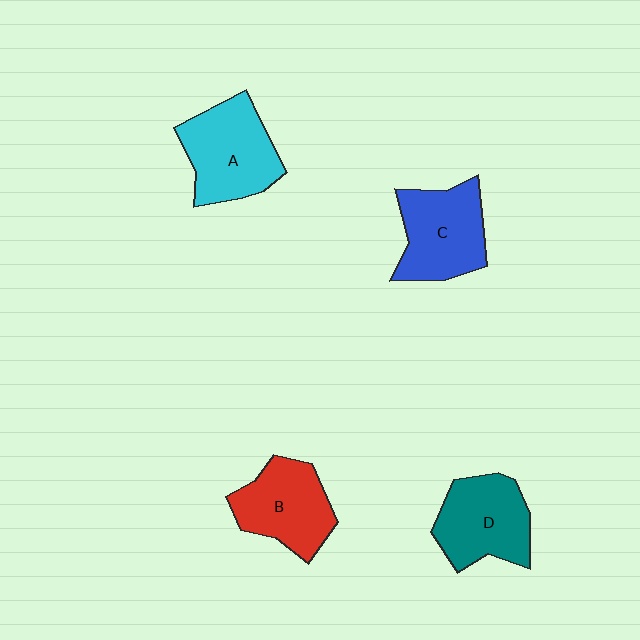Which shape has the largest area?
Shape A (cyan).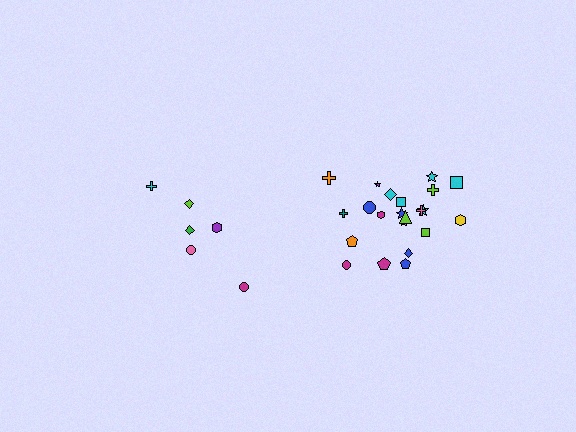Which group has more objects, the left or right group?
The right group.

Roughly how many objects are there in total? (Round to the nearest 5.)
Roughly 30 objects in total.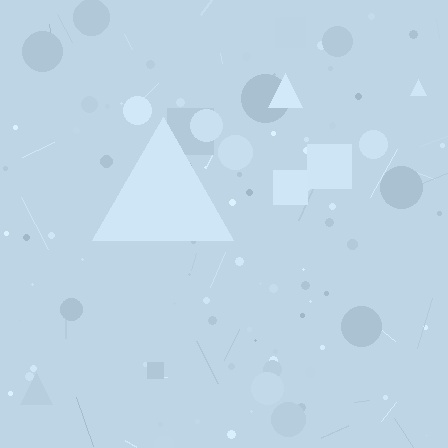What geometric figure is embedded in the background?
A triangle is embedded in the background.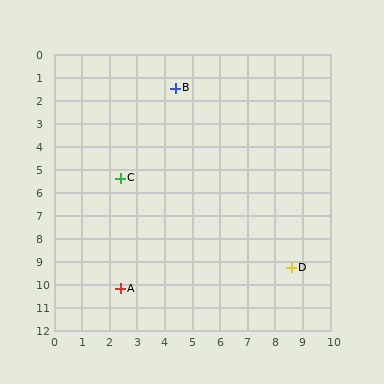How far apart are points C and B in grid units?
Points C and B are about 4.4 grid units apart.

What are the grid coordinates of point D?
Point D is at approximately (8.6, 9.3).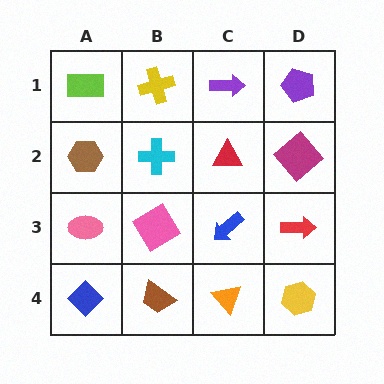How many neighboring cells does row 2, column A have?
3.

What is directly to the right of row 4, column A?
A brown trapezoid.